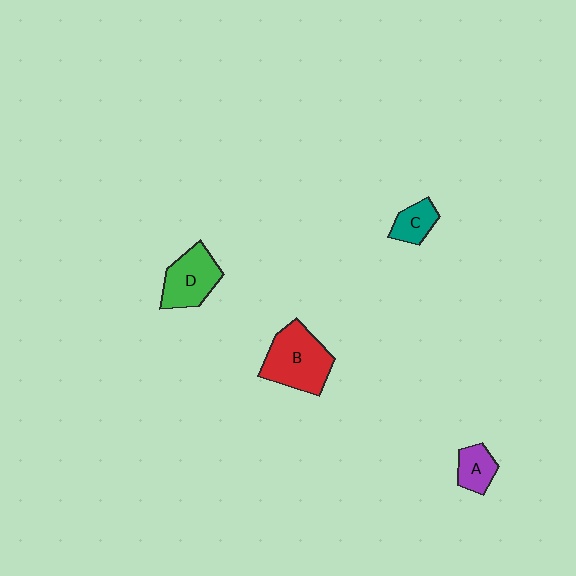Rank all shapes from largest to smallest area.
From largest to smallest: B (red), D (green), A (purple), C (teal).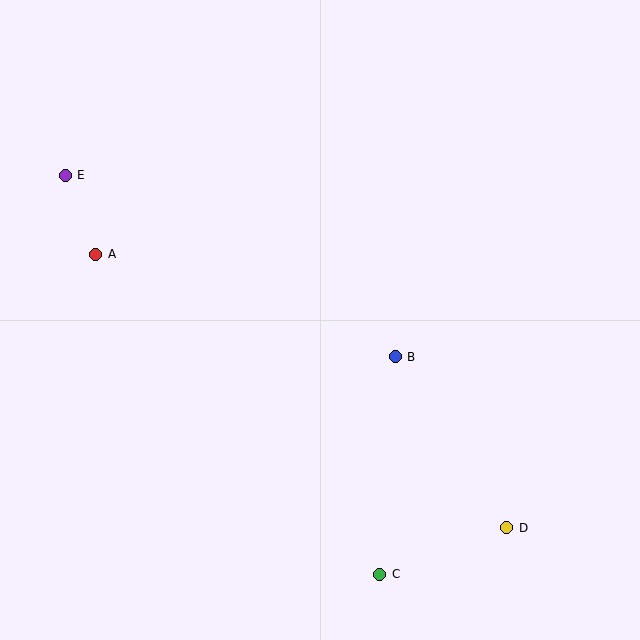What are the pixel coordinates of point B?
Point B is at (395, 357).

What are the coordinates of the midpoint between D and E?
The midpoint between D and E is at (286, 352).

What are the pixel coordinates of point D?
Point D is at (507, 528).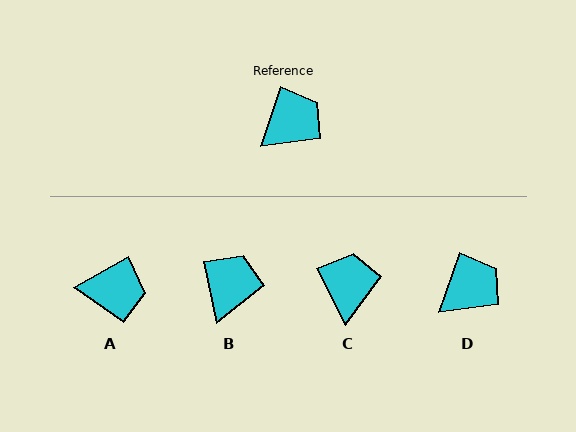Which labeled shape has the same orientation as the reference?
D.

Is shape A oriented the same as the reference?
No, it is off by about 42 degrees.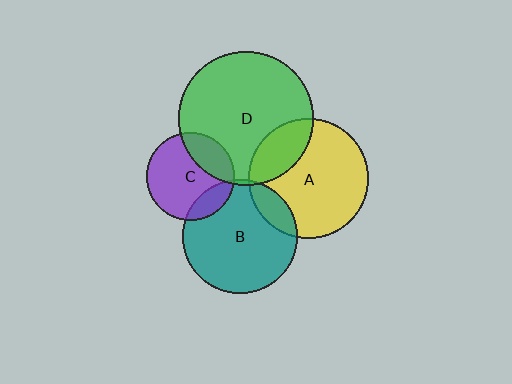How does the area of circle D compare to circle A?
Approximately 1.3 times.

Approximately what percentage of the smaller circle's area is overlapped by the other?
Approximately 25%.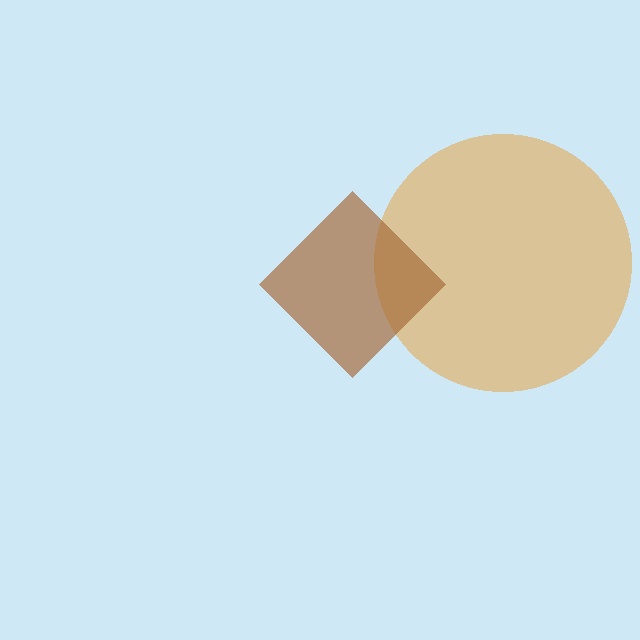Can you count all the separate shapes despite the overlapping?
Yes, there are 2 separate shapes.